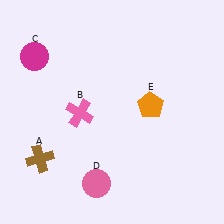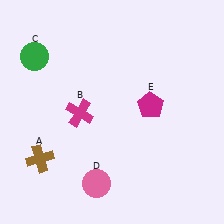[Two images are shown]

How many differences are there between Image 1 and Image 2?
There are 3 differences between the two images.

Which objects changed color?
B changed from pink to magenta. C changed from magenta to green. E changed from orange to magenta.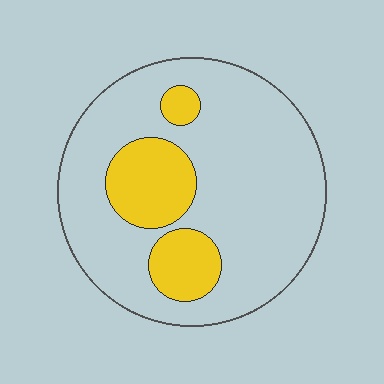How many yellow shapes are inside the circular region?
3.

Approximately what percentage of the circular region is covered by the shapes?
Approximately 20%.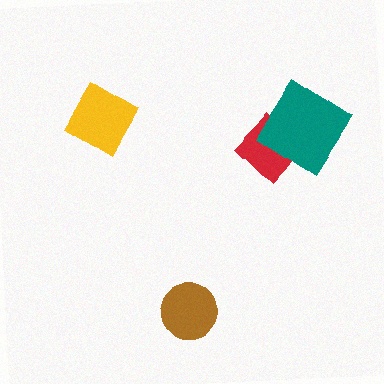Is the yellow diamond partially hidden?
No, no other shape covers it.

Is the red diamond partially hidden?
Yes, it is partially covered by another shape.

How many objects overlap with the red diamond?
1 object overlaps with the red diamond.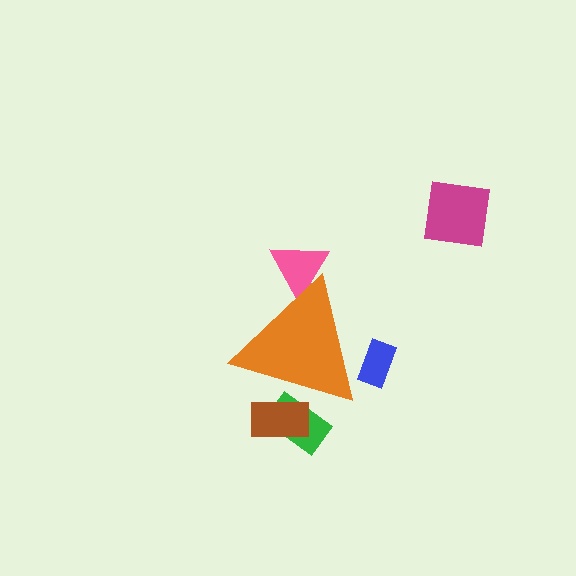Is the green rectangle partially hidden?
Yes, the green rectangle is partially hidden behind the orange triangle.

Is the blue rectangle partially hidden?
Yes, the blue rectangle is partially hidden behind the orange triangle.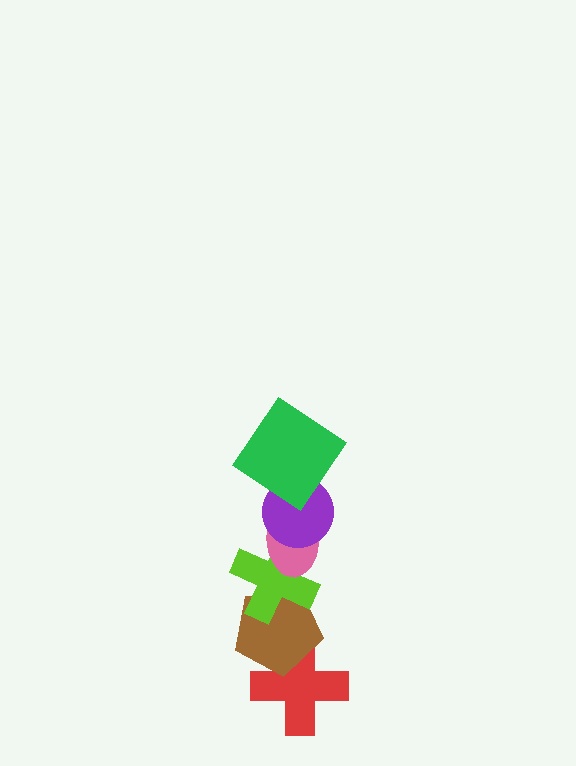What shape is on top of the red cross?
The brown pentagon is on top of the red cross.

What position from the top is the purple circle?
The purple circle is 2nd from the top.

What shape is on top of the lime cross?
The pink ellipse is on top of the lime cross.